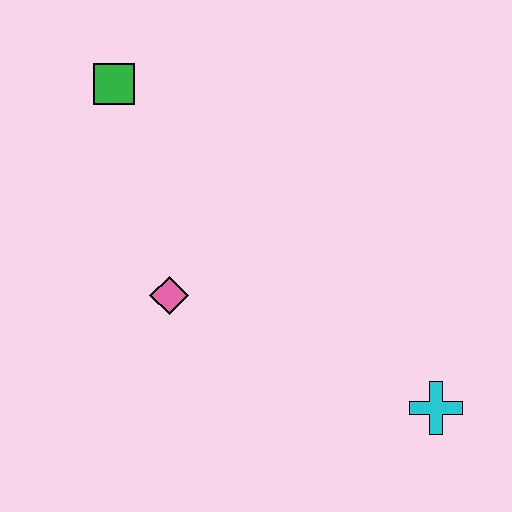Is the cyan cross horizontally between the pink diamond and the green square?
No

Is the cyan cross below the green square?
Yes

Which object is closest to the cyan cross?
The pink diamond is closest to the cyan cross.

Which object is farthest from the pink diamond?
The cyan cross is farthest from the pink diamond.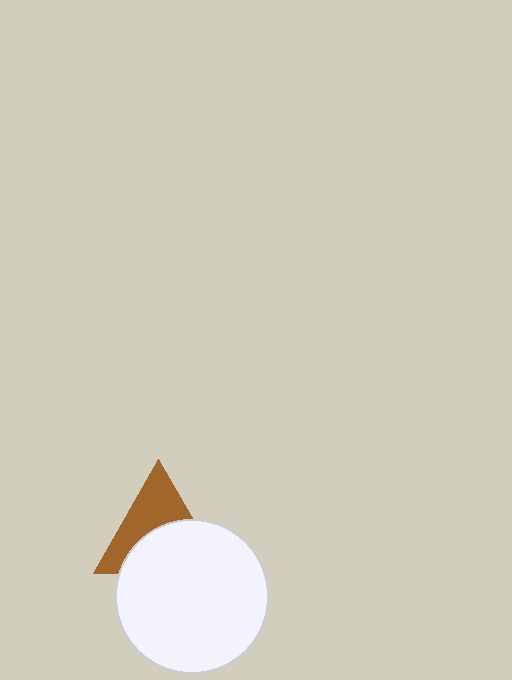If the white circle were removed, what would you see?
You would see the complete brown triangle.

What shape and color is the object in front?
The object in front is a white circle.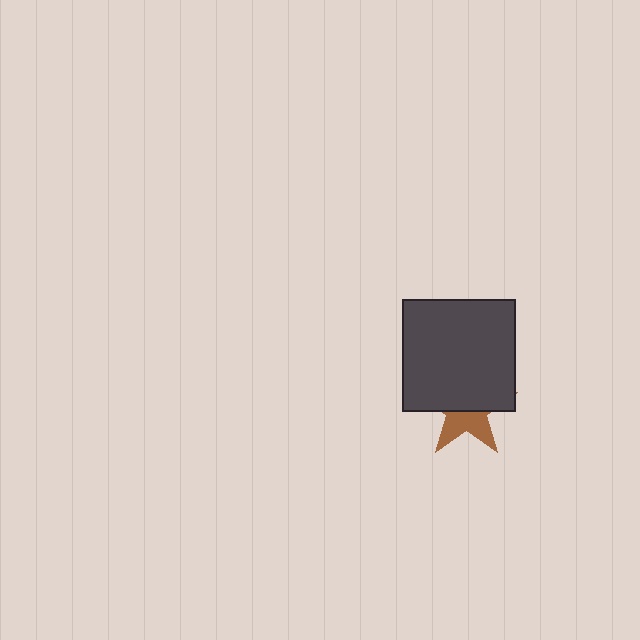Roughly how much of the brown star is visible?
A small part of it is visible (roughly 41%).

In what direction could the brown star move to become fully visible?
The brown star could move down. That would shift it out from behind the dark gray square entirely.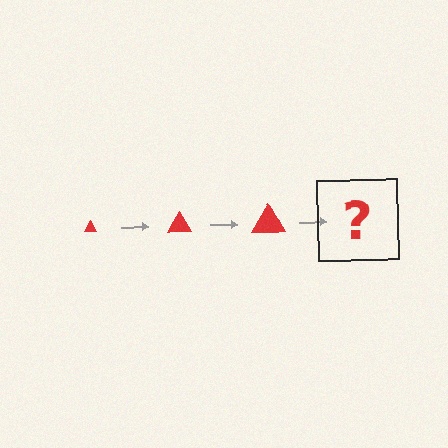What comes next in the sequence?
The next element should be a red triangle, larger than the previous one.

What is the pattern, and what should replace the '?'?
The pattern is that the triangle gets progressively larger each step. The '?' should be a red triangle, larger than the previous one.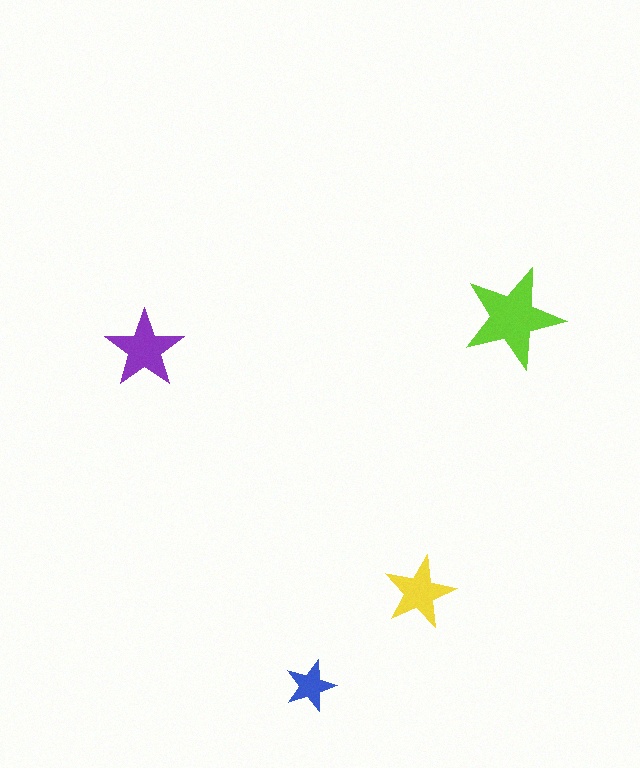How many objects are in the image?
There are 4 objects in the image.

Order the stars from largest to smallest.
the lime one, the purple one, the yellow one, the blue one.